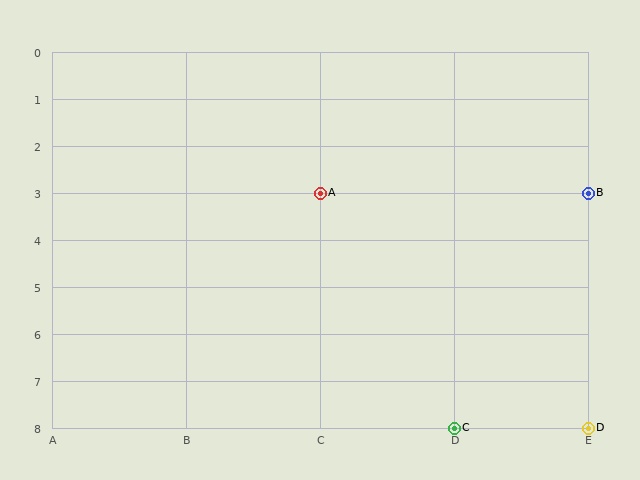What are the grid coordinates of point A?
Point A is at grid coordinates (C, 3).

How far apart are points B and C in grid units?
Points B and C are 1 column and 5 rows apart (about 5.1 grid units diagonally).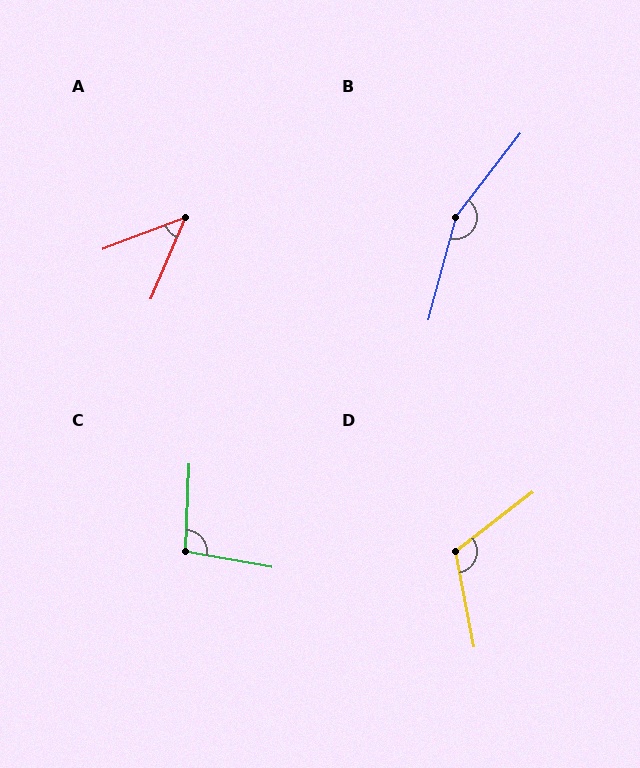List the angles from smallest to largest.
A (46°), C (98°), D (117°), B (157°).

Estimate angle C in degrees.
Approximately 98 degrees.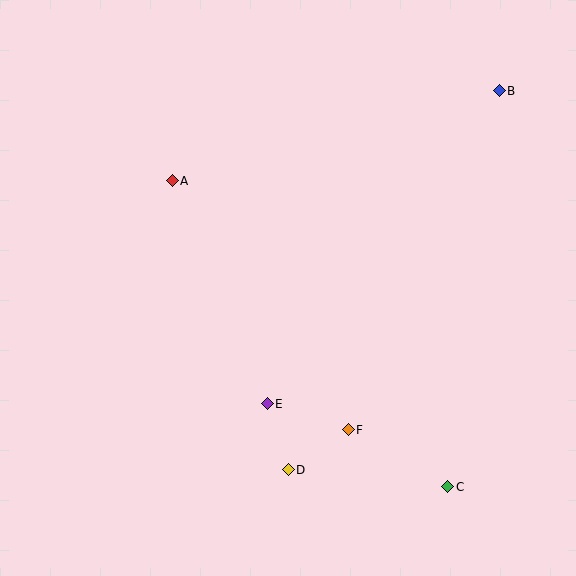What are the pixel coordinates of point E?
Point E is at (267, 404).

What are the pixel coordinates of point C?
Point C is at (448, 487).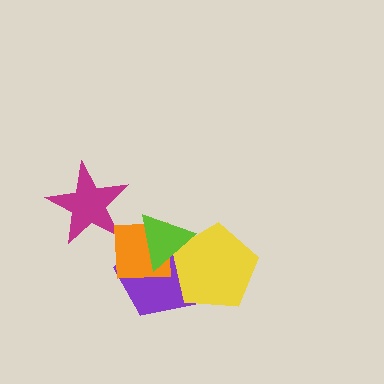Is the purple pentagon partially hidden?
Yes, it is partially covered by another shape.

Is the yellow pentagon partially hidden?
Yes, it is partially covered by another shape.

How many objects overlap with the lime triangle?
3 objects overlap with the lime triangle.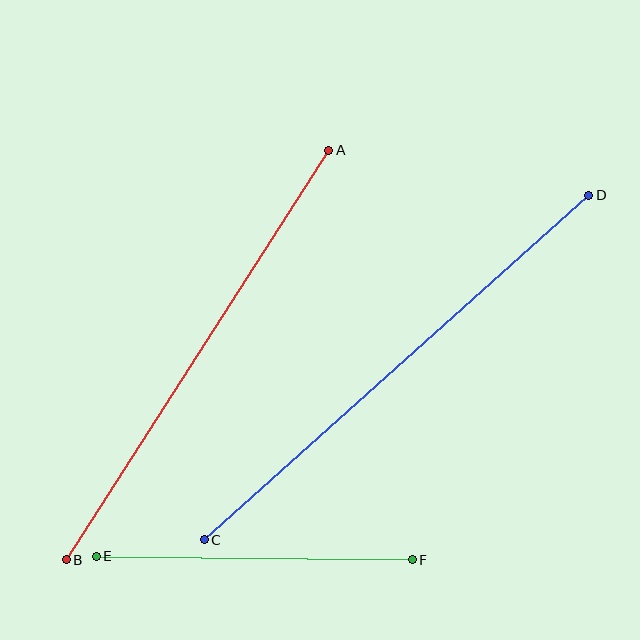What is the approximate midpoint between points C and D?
The midpoint is at approximately (397, 367) pixels.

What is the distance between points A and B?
The distance is approximately 486 pixels.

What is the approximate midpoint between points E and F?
The midpoint is at approximately (254, 558) pixels.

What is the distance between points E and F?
The distance is approximately 316 pixels.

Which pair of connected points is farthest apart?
Points C and D are farthest apart.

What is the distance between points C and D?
The distance is approximately 517 pixels.